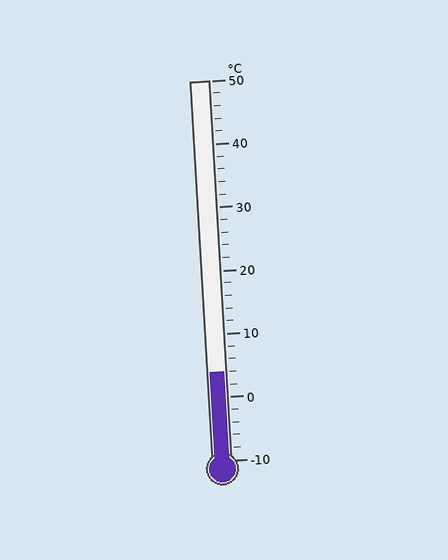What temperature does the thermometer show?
The thermometer shows approximately 4°C.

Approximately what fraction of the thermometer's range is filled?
The thermometer is filled to approximately 25% of its range.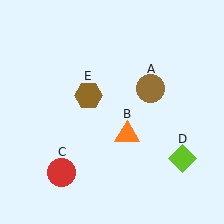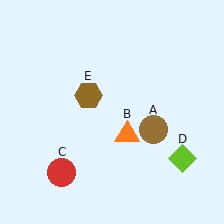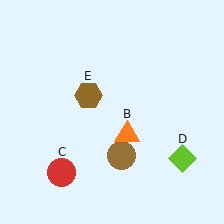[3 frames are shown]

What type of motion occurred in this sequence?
The brown circle (object A) rotated clockwise around the center of the scene.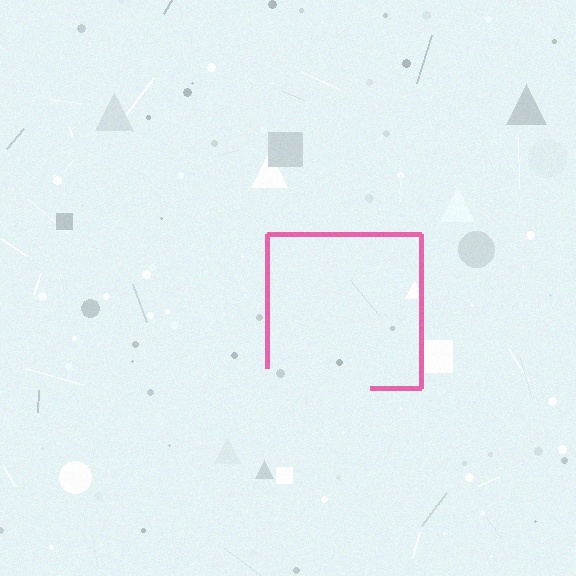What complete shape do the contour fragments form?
The contour fragments form a square.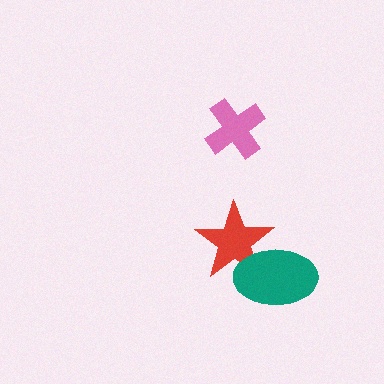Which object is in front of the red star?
The teal ellipse is in front of the red star.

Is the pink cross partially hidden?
No, no other shape covers it.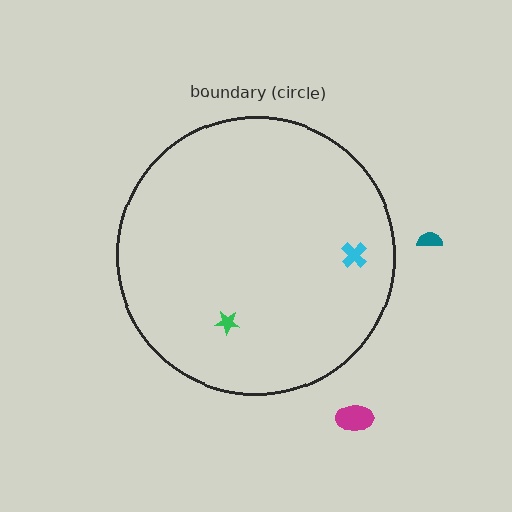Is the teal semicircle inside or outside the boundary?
Outside.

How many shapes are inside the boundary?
2 inside, 2 outside.